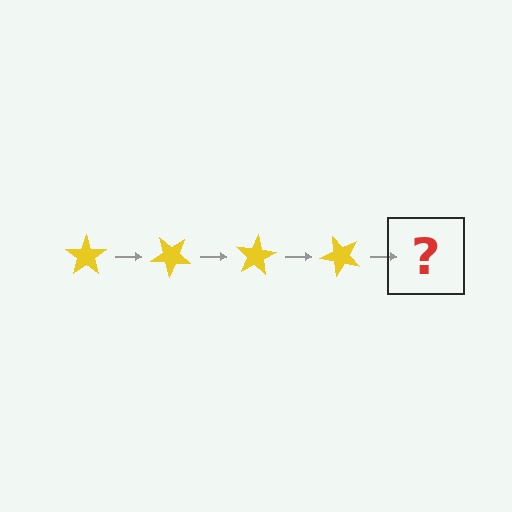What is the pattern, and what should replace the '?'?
The pattern is that the star rotates 40 degrees each step. The '?' should be a yellow star rotated 160 degrees.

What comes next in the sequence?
The next element should be a yellow star rotated 160 degrees.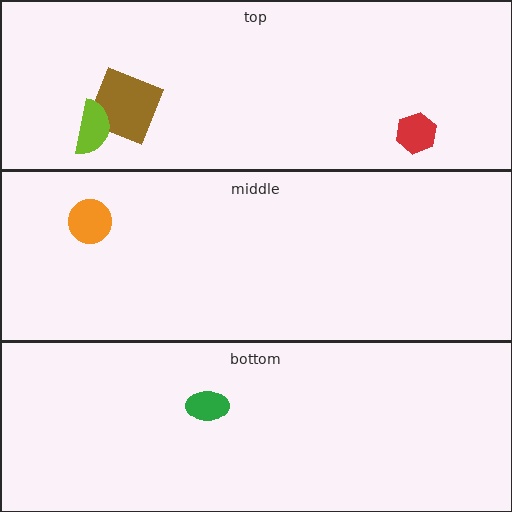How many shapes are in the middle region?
1.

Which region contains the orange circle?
The middle region.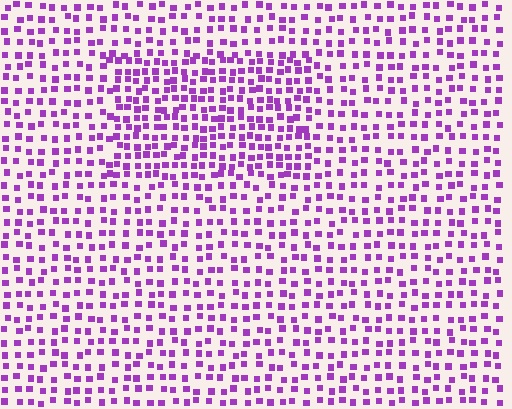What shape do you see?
I see a rectangle.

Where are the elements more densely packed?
The elements are more densely packed inside the rectangle boundary.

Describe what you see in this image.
The image contains small purple elements arranged at two different densities. A rectangle-shaped region is visible where the elements are more densely packed than the surrounding area.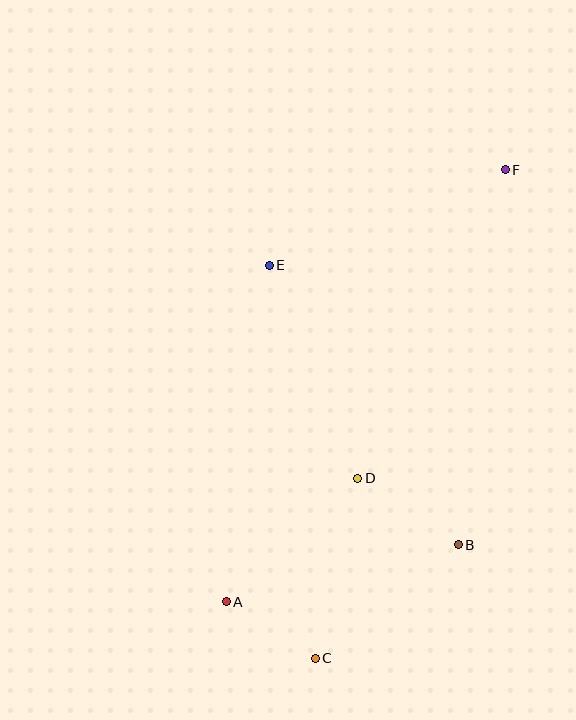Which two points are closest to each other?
Points A and C are closest to each other.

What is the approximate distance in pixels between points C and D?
The distance between C and D is approximately 185 pixels.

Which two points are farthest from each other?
Points C and F are farthest from each other.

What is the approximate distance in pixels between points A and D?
The distance between A and D is approximately 180 pixels.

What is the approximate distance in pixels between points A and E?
The distance between A and E is approximately 339 pixels.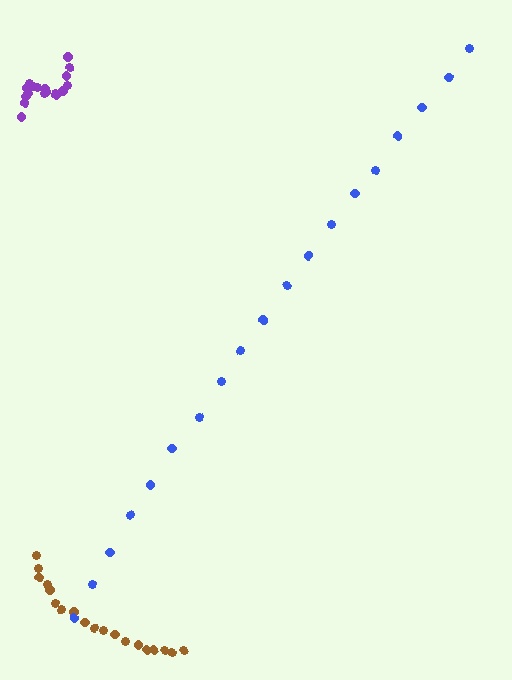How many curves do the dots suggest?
There are 3 distinct paths.